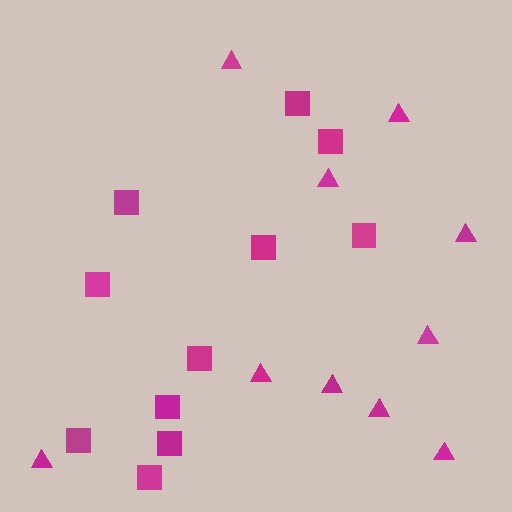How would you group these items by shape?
There are 2 groups: one group of triangles (10) and one group of squares (11).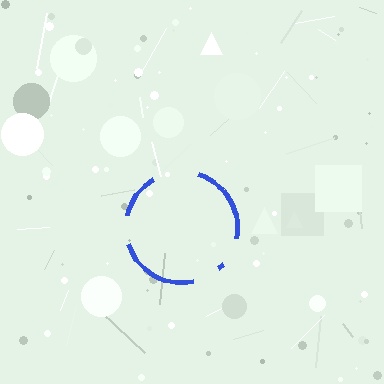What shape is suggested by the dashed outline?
The dashed outline suggests a circle.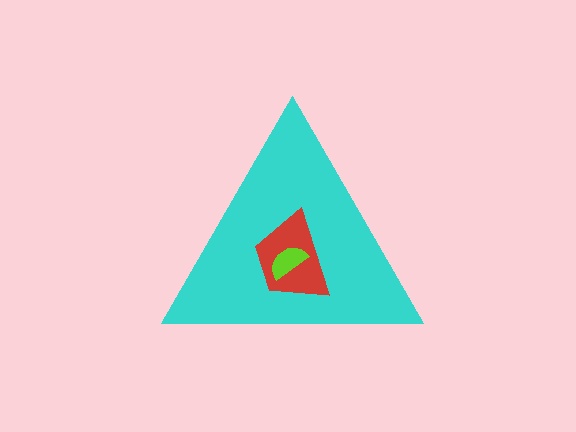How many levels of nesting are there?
3.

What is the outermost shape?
The cyan triangle.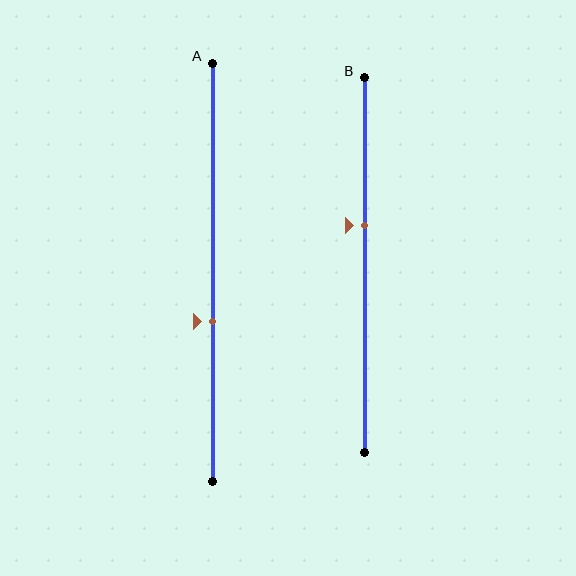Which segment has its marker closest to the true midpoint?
Segment B has its marker closest to the true midpoint.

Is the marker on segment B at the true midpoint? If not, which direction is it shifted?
No, the marker on segment B is shifted upward by about 11% of the segment length.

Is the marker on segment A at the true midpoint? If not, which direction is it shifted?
No, the marker on segment A is shifted downward by about 12% of the segment length.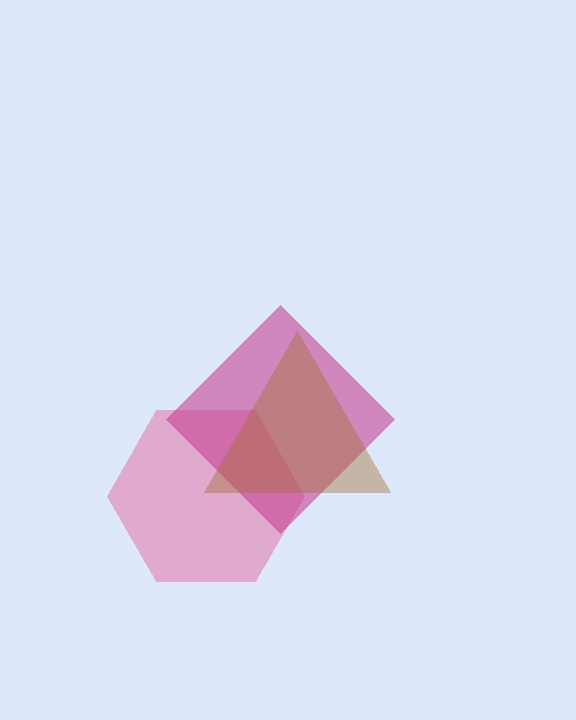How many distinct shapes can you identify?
There are 3 distinct shapes: a pink hexagon, a magenta diamond, a brown triangle.